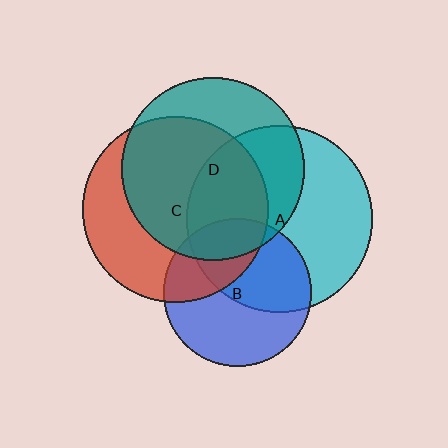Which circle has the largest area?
Circle A (cyan).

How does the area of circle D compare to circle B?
Approximately 1.5 times.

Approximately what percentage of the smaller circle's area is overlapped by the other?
Approximately 45%.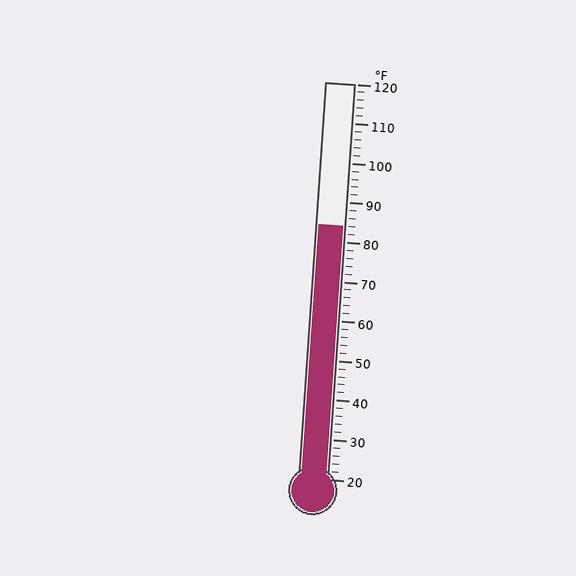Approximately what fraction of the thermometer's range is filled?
The thermometer is filled to approximately 65% of its range.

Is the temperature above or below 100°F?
The temperature is below 100°F.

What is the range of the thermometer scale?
The thermometer scale ranges from 20°F to 120°F.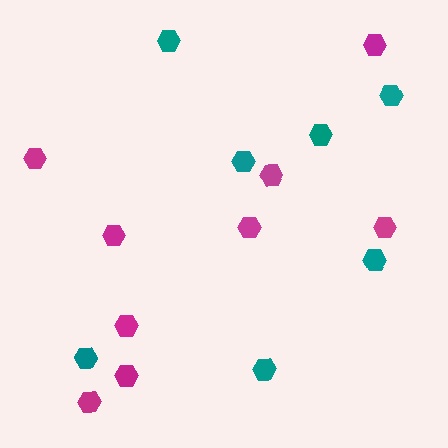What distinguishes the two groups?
There are 2 groups: one group of teal hexagons (7) and one group of magenta hexagons (9).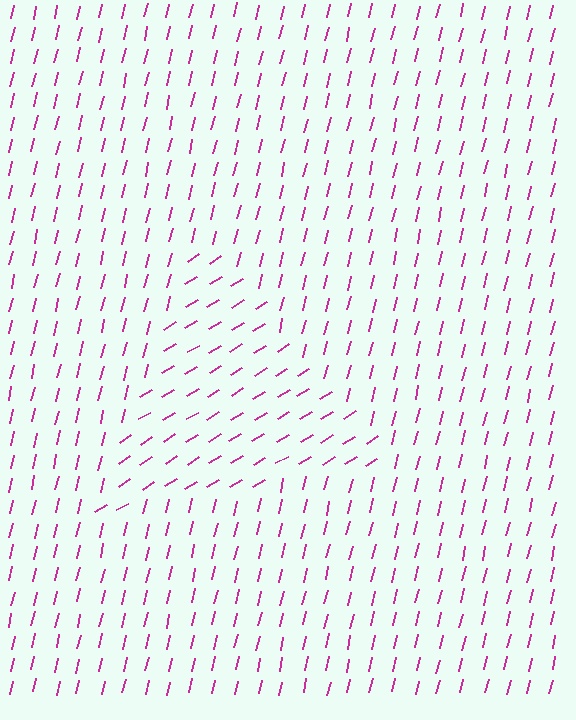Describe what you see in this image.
The image is filled with small magenta line segments. A triangle region in the image has lines oriented differently from the surrounding lines, creating a visible texture boundary.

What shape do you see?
I see a triangle.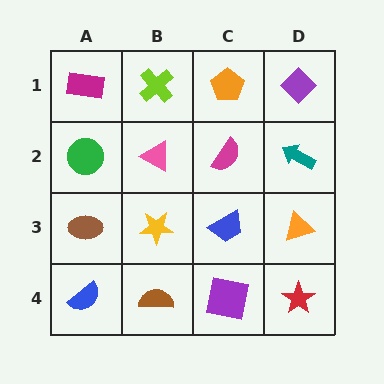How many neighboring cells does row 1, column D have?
2.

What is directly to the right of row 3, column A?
A yellow star.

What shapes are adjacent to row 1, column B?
A pink triangle (row 2, column B), a magenta rectangle (row 1, column A), an orange pentagon (row 1, column C).